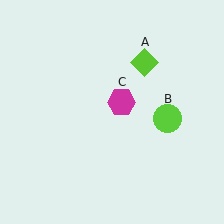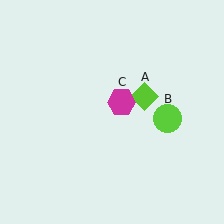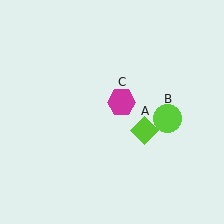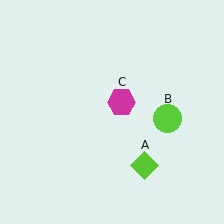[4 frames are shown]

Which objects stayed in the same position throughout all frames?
Lime circle (object B) and magenta hexagon (object C) remained stationary.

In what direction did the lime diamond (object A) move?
The lime diamond (object A) moved down.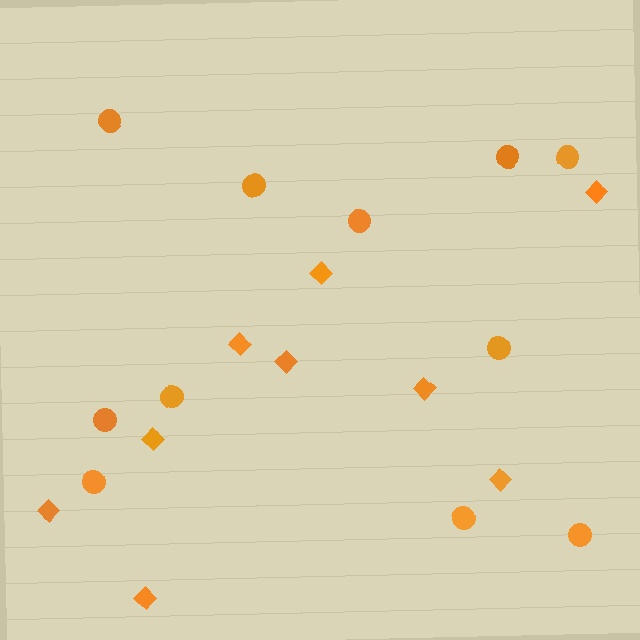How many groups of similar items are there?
There are 2 groups: one group of circles (11) and one group of diamonds (9).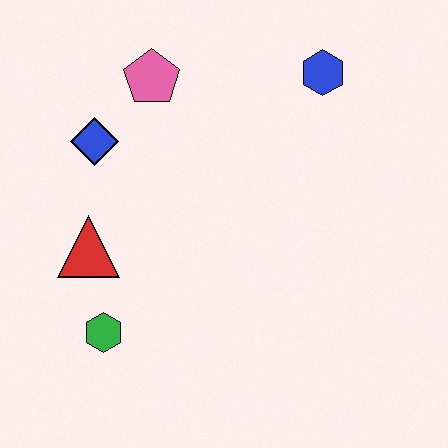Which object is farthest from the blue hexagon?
The green hexagon is farthest from the blue hexagon.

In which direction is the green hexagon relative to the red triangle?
The green hexagon is below the red triangle.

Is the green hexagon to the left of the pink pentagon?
Yes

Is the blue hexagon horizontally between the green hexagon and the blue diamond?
No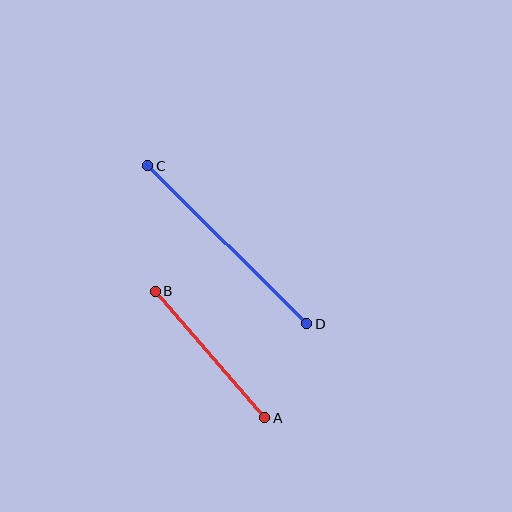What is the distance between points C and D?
The distance is approximately 224 pixels.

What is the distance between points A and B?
The distance is approximately 167 pixels.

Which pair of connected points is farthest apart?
Points C and D are farthest apart.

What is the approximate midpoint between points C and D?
The midpoint is at approximately (227, 245) pixels.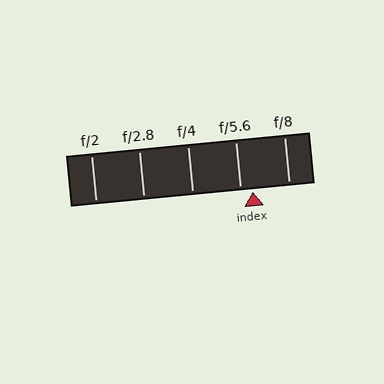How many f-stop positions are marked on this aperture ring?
There are 5 f-stop positions marked.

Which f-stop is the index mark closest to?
The index mark is closest to f/5.6.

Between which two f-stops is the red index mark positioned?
The index mark is between f/5.6 and f/8.